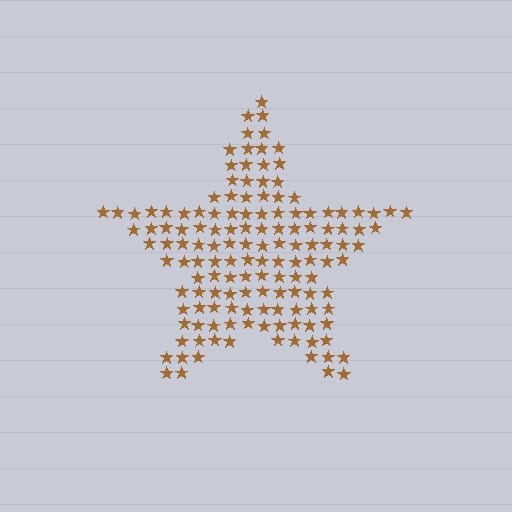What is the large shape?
The large shape is a star.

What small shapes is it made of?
It is made of small stars.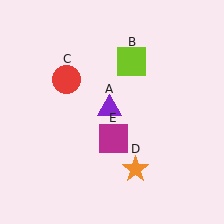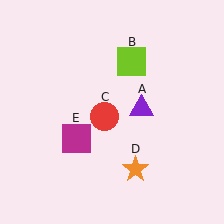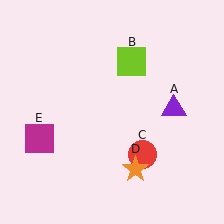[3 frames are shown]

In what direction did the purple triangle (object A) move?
The purple triangle (object A) moved right.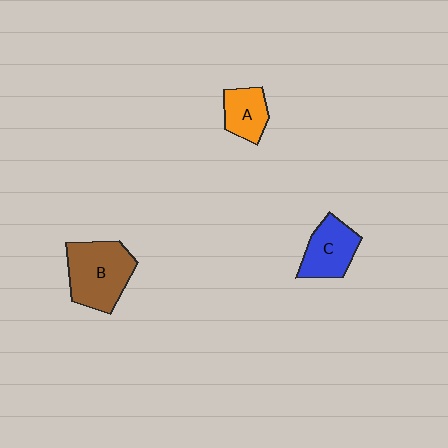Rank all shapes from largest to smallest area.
From largest to smallest: B (brown), C (blue), A (orange).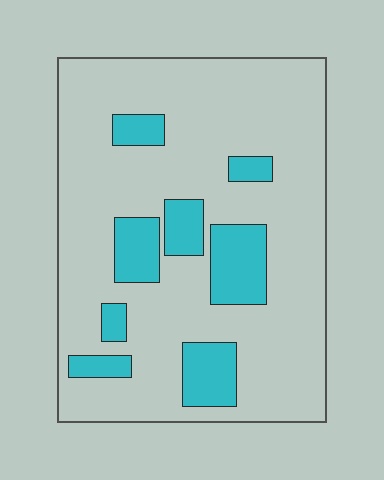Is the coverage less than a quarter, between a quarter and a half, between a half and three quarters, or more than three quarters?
Less than a quarter.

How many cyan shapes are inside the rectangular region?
8.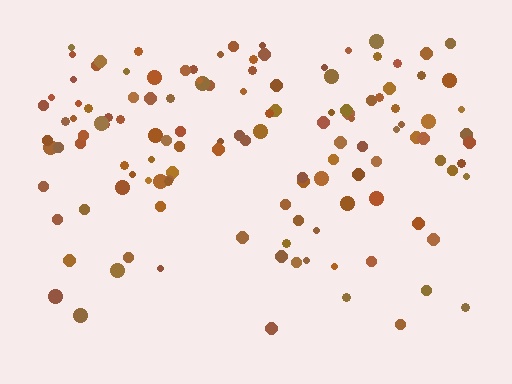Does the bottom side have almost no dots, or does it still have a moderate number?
Still a moderate number, just noticeably fewer than the top.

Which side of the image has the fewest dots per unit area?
The bottom.